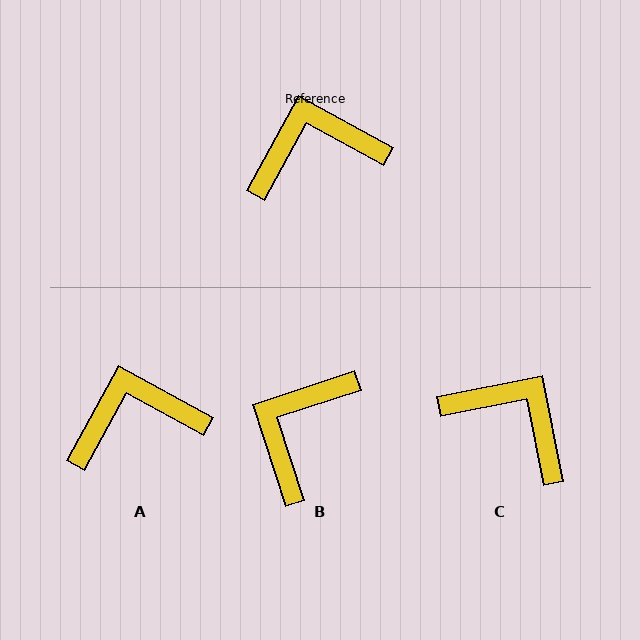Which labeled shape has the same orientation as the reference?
A.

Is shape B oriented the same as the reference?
No, it is off by about 47 degrees.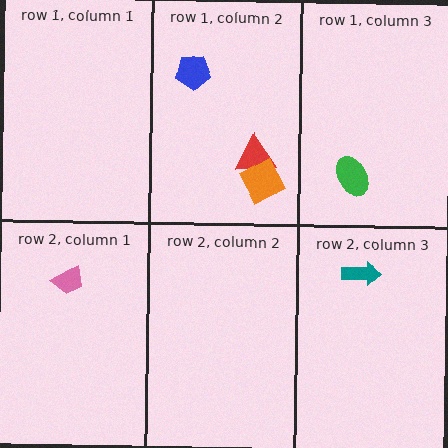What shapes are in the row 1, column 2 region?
The blue pentagon, the red triangle, the orange diamond.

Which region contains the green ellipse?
The row 1, column 3 region.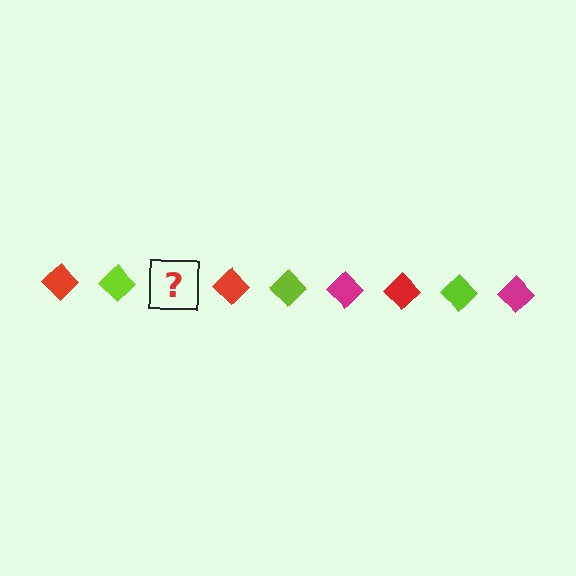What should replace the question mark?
The question mark should be replaced with a magenta diamond.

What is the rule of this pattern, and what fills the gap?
The rule is that the pattern cycles through red, lime, magenta diamonds. The gap should be filled with a magenta diamond.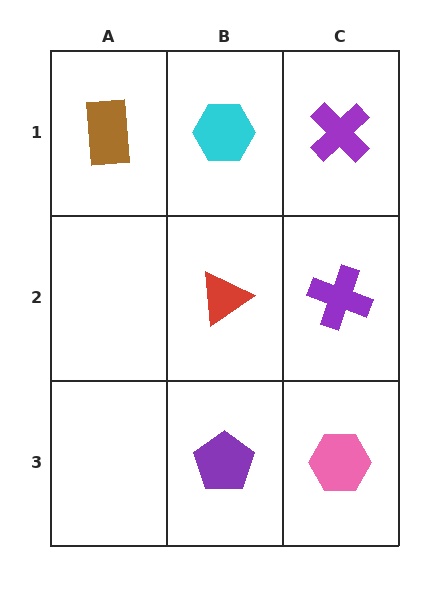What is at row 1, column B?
A cyan hexagon.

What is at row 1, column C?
A purple cross.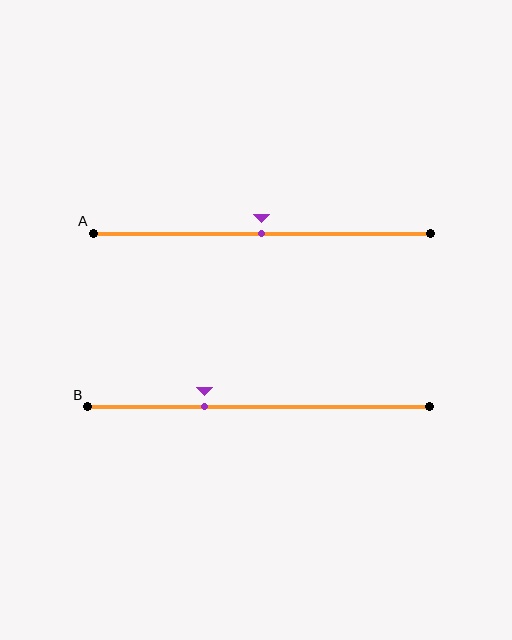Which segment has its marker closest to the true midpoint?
Segment A has its marker closest to the true midpoint.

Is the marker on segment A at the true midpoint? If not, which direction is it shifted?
Yes, the marker on segment A is at the true midpoint.